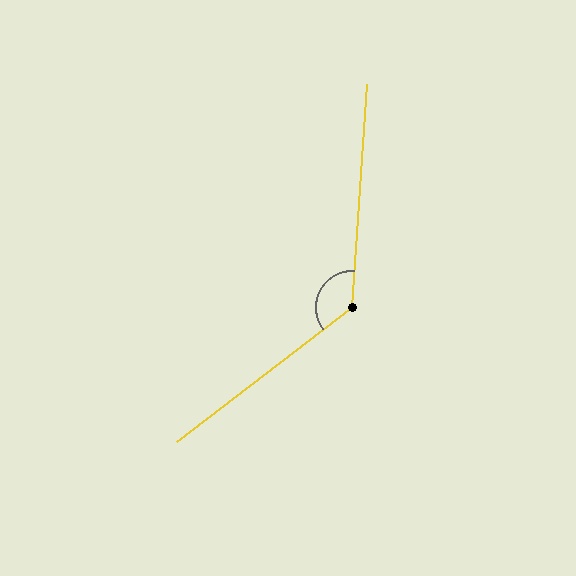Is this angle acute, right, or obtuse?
It is obtuse.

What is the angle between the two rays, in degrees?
Approximately 131 degrees.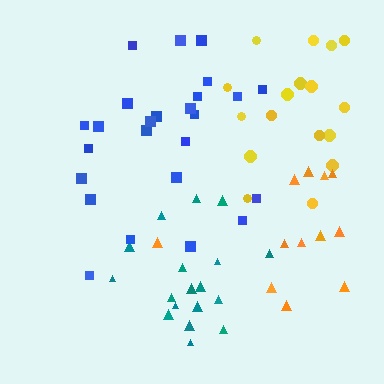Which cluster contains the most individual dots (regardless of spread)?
Blue (25).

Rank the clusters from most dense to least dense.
teal, blue, orange, yellow.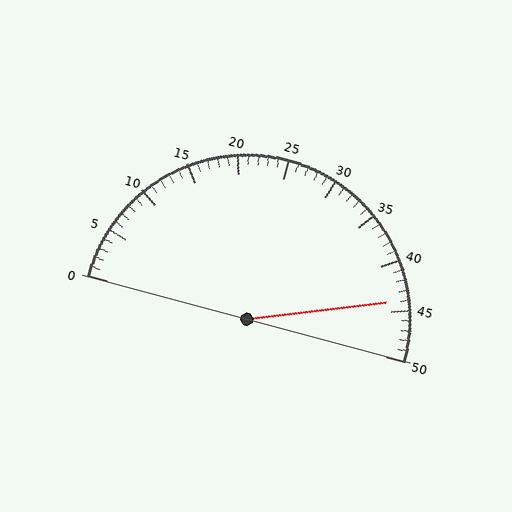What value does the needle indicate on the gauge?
The needle indicates approximately 44.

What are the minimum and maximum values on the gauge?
The gauge ranges from 0 to 50.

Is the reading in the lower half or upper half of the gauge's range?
The reading is in the upper half of the range (0 to 50).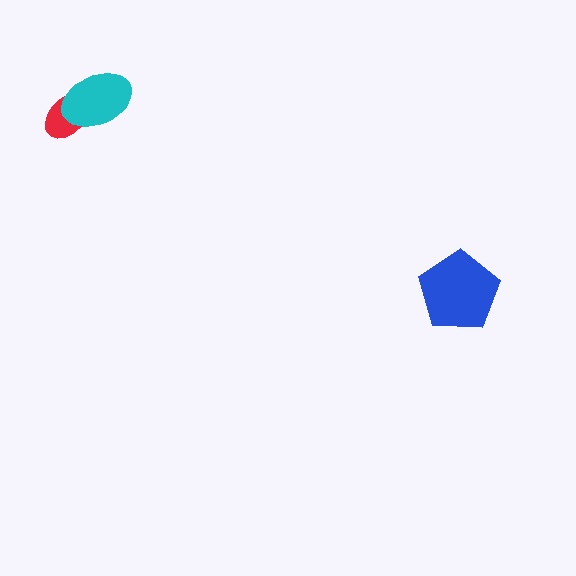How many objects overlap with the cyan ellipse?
1 object overlaps with the cyan ellipse.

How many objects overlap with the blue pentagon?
0 objects overlap with the blue pentagon.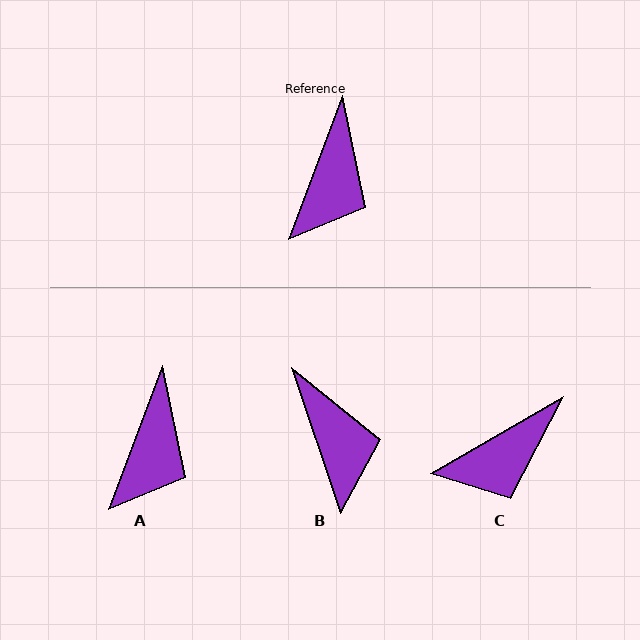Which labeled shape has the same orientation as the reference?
A.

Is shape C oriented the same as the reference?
No, it is off by about 39 degrees.